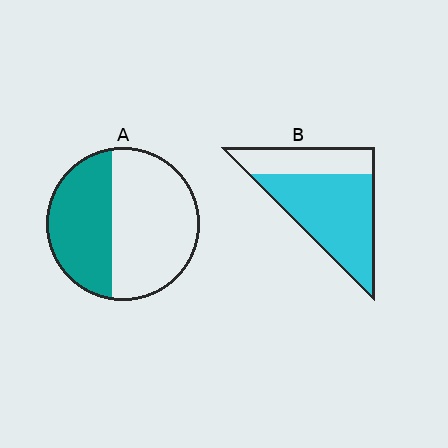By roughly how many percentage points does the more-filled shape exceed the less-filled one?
By roughly 25 percentage points (B over A).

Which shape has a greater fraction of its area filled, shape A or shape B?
Shape B.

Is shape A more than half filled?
No.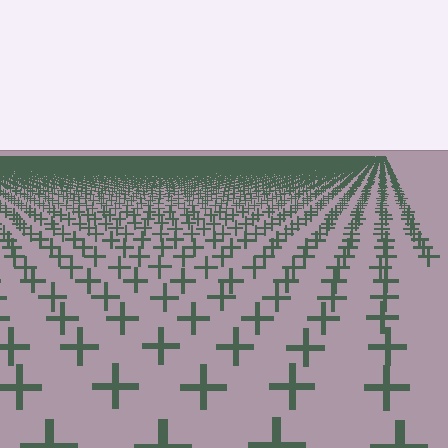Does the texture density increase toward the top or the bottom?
Density increases toward the top.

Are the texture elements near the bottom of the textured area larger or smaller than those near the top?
Larger. Near the bottom, elements are closer to the viewer and appear at a bigger on-screen size.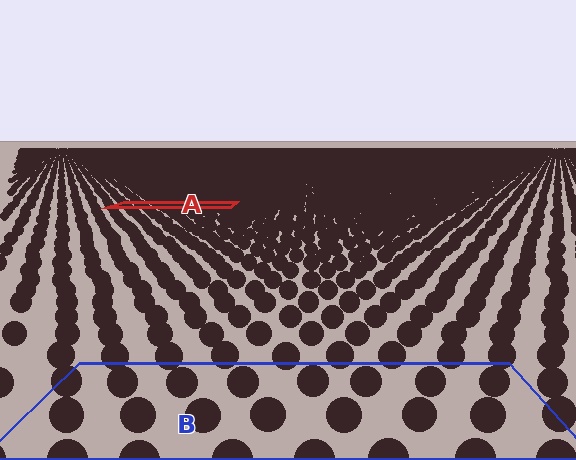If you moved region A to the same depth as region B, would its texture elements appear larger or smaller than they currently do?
They would appear larger. At a closer depth, the same texture elements are projected at a bigger on-screen size.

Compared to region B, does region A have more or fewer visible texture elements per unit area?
Region A has more texture elements per unit area — they are packed more densely because it is farther away.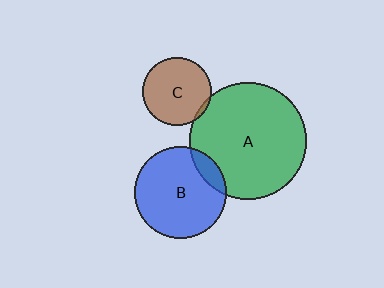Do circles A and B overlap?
Yes.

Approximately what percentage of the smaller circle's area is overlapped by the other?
Approximately 15%.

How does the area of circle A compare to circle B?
Approximately 1.6 times.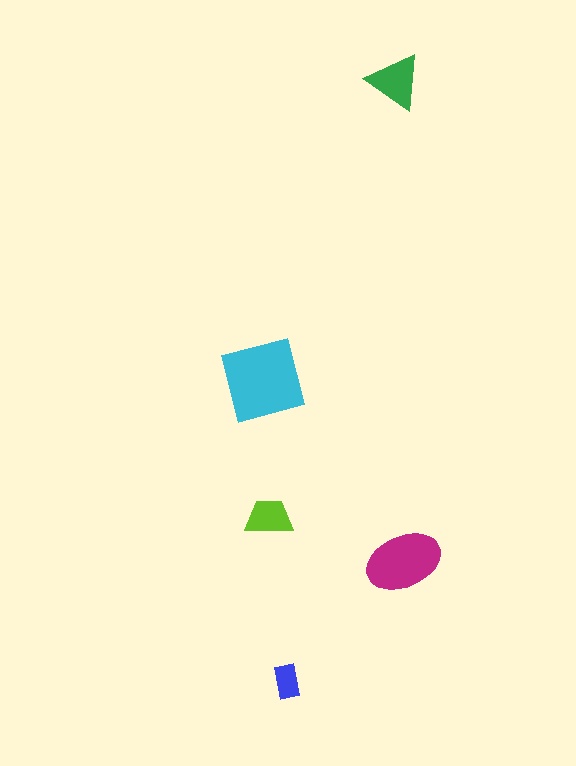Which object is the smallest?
The blue rectangle.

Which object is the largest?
The cyan square.